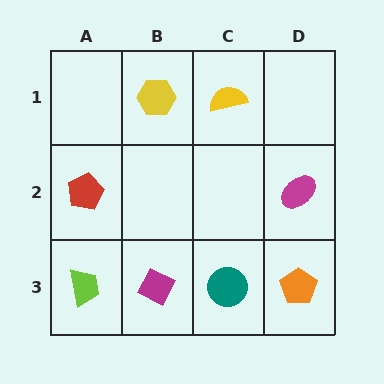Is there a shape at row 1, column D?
No, that cell is empty.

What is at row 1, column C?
A yellow semicircle.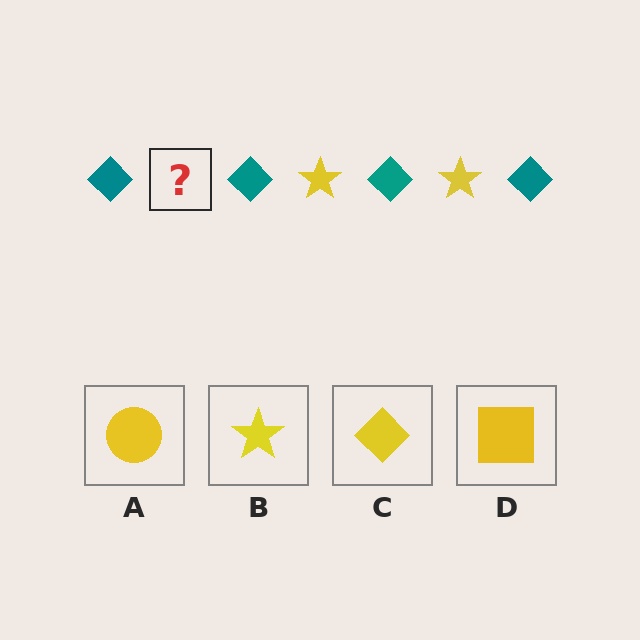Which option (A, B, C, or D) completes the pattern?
B.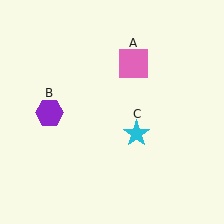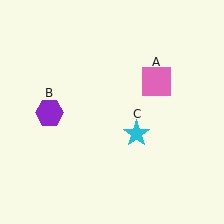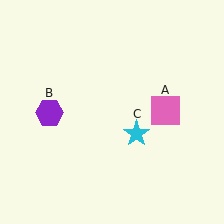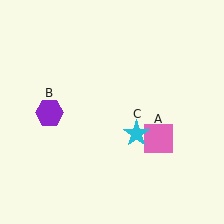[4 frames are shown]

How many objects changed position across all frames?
1 object changed position: pink square (object A).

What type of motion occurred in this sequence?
The pink square (object A) rotated clockwise around the center of the scene.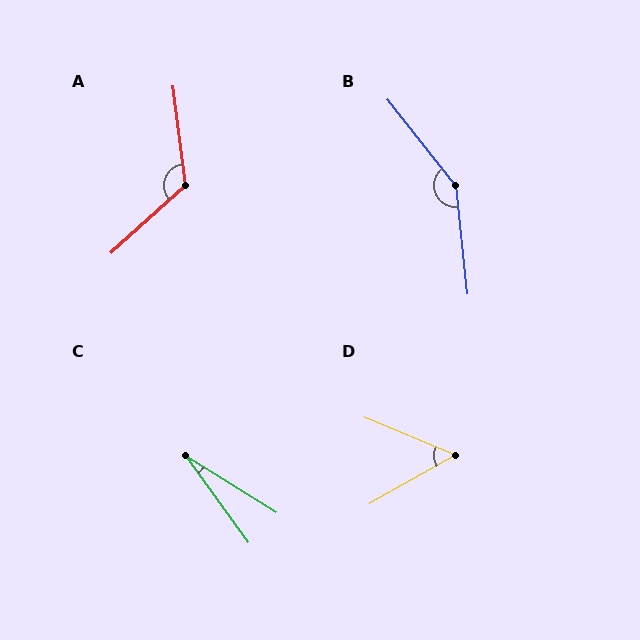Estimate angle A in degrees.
Approximately 125 degrees.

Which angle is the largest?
B, at approximately 148 degrees.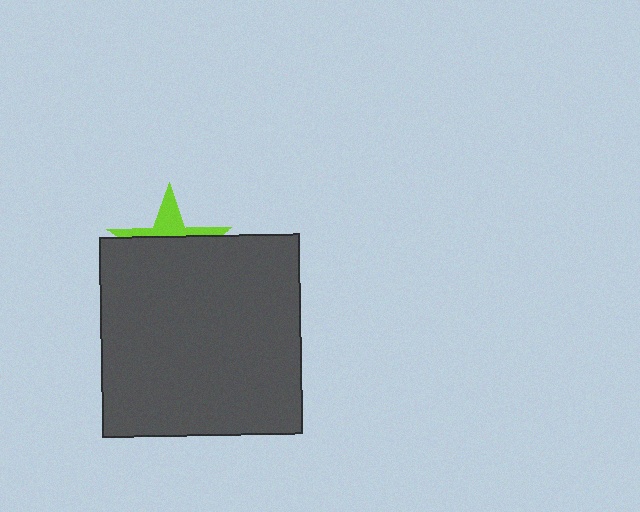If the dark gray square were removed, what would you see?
You would see the complete lime star.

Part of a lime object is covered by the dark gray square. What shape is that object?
It is a star.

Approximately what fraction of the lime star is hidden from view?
Roughly 67% of the lime star is hidden behind the dark gray square.